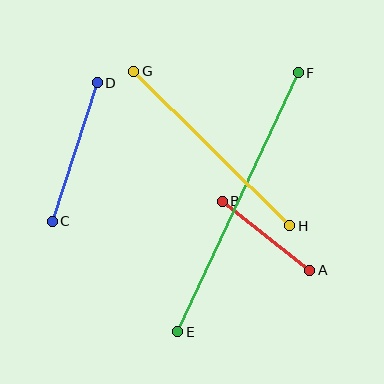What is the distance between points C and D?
The distance is approximately 146 pixels.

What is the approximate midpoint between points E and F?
The midpoint is at approximately (238, 202) pixels.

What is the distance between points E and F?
The distance is approximately 286 pixels.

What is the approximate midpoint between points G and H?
The midpoint is at approximately (212, 148) pixels.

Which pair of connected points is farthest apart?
Points E and F are farthest apart.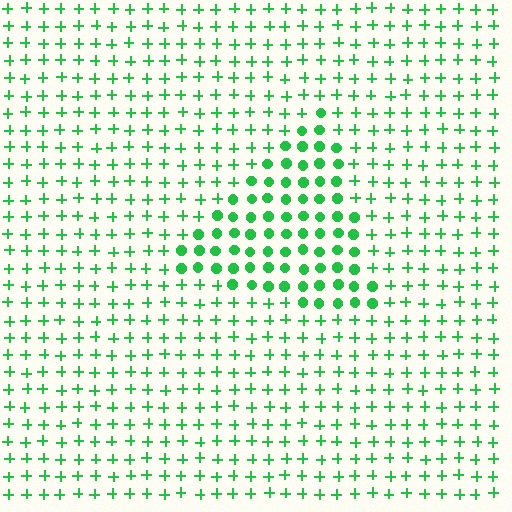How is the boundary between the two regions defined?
The boundary is defined by a change in element shape: circles inside vs. plus signs outside. All elements share the same color and spacing.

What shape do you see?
I see a triangle.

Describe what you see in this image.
The image is filled with small green elements arranged in a uniform grid. A triangle-shaped region contains circles, while the surrounding area contains plus signs. The boundary is defined purely by the change in element shape.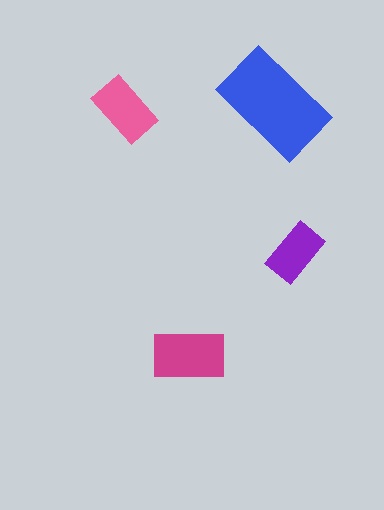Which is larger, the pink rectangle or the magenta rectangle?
The magenta one.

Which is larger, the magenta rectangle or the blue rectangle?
The blue one.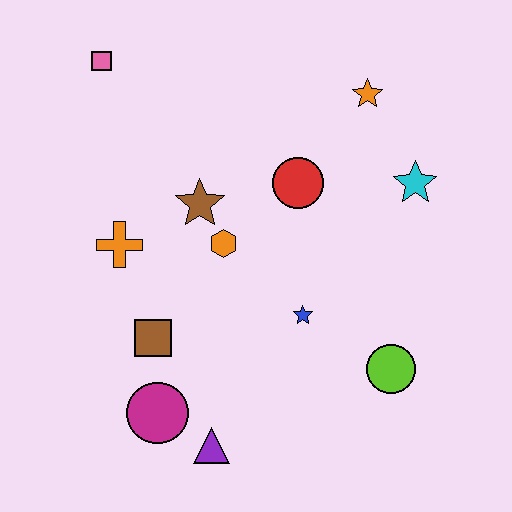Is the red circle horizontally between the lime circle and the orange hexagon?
Yes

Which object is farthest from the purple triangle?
The pink square is farthest from the purple triangle.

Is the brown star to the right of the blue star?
No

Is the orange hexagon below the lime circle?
No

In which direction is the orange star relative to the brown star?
The orange star is to the right of the brown star.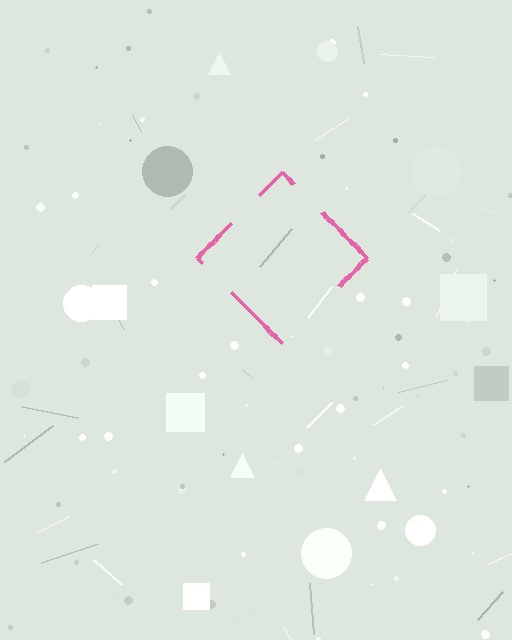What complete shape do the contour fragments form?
The contour fragments form a diamond.